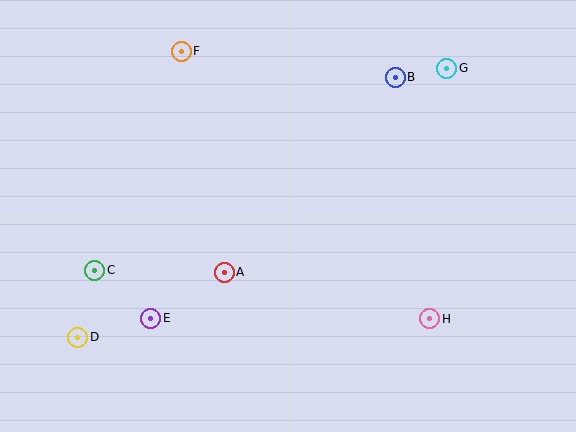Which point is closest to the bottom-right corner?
Point H is closest to the bottom-right corner.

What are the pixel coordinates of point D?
Point D is at (78, 337).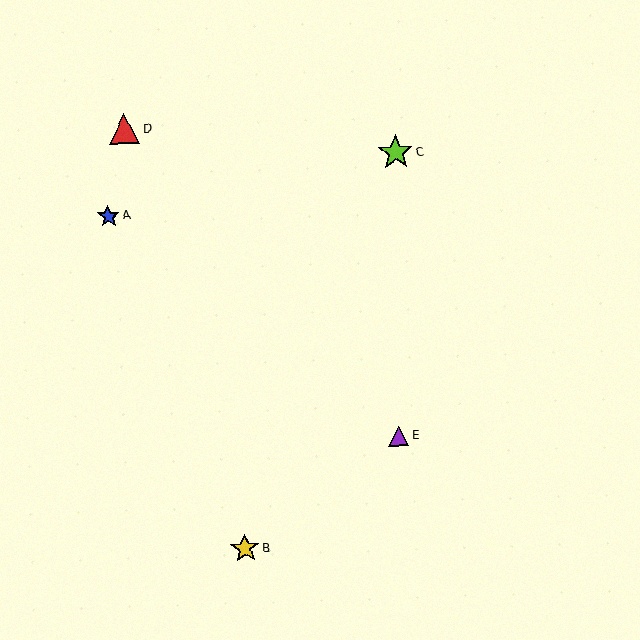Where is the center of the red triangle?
The center of the red triangle is at (124, 129).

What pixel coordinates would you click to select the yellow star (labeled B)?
Click at (245, 548) to select the yellow star B.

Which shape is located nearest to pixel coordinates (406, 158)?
The lime star (labeled C) at (396, 153) is nearest to that location.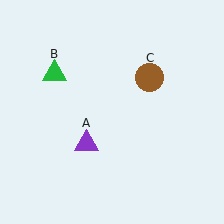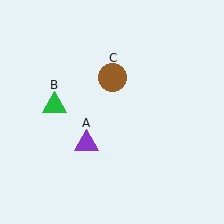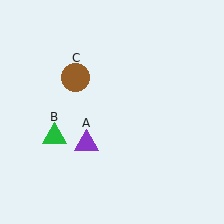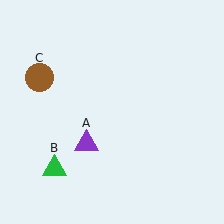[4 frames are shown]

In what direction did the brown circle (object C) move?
The brown circle (object C) moved left.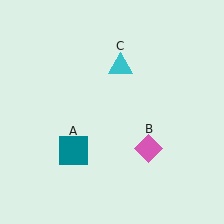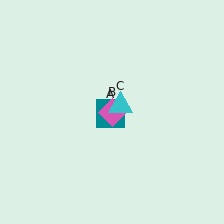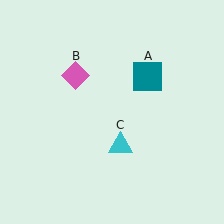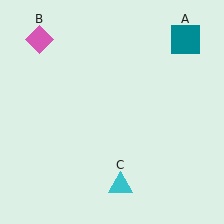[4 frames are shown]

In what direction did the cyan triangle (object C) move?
The cyan triangle (object C) moved down.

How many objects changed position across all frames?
3 objects changed position: teal square (object A), pink diamond (object B), cyan triangle (object C).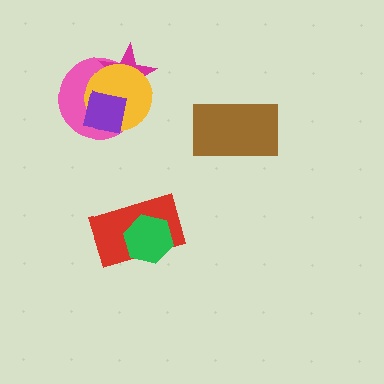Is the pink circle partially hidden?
Yes, it is partially covered by another shape.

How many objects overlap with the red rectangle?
1 object overlaps with the red rectangle.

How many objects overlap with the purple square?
3 objects overlap with the purple square.